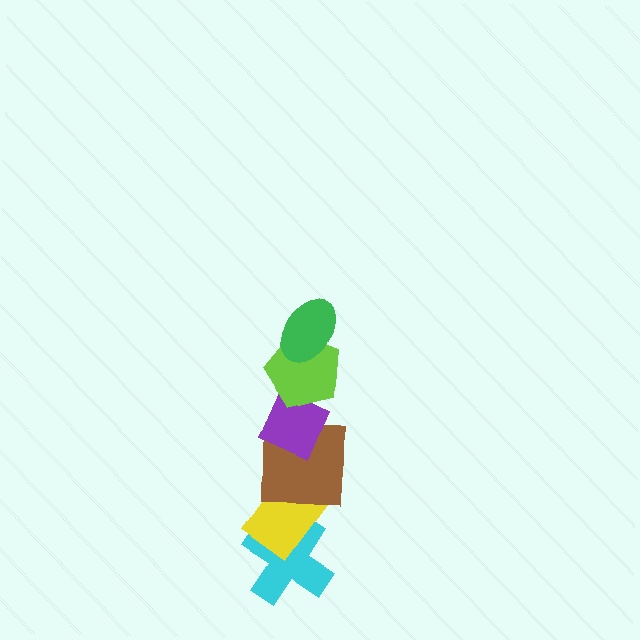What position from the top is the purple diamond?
The purple diamond is 3rd from the top.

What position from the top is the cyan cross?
The cyan cross is 6th from the top.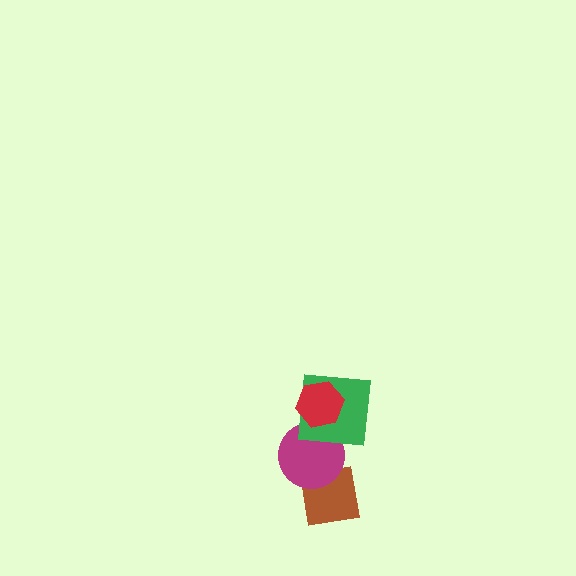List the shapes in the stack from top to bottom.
From top to bottom: the red hexagon, the green square, the magenta circle, the brown square.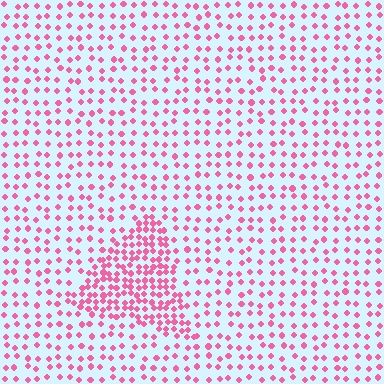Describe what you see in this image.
The image contains small pink elements arranged at two different densities. A triangle-shaped region is visible where the elements are more densely packed than the surrounding area.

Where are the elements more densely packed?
The elements are more densely packed inside the triangle boundary.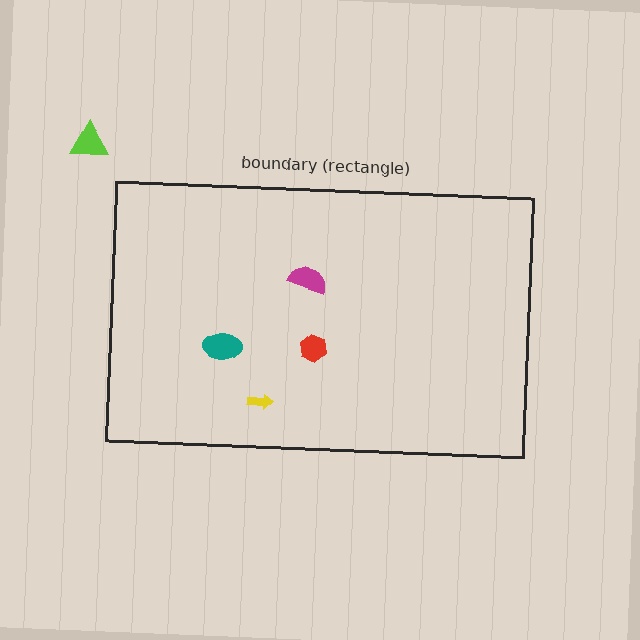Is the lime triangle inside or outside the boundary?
Outside.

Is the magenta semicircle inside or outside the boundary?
Inside.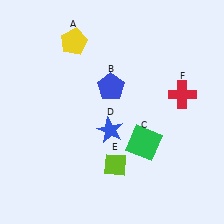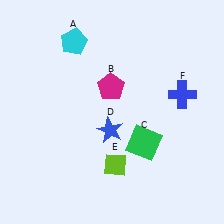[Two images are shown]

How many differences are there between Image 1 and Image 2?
There are 3 differences between the two images.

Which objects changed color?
A changed from yellow to cyan. B changed from blue to magenta. F changed from red to blue.